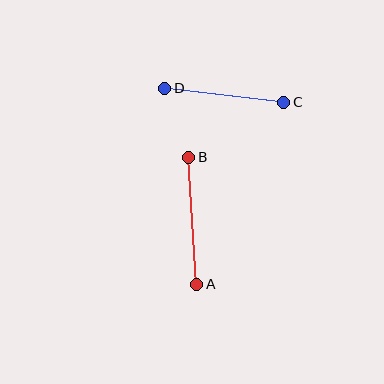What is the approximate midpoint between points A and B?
The midpoint is at approximately (193, 221) pixels.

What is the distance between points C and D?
The distance is approximately 120 pixels.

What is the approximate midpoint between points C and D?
The midpoint is at approximately (224, 95) pixels.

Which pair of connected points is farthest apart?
Points A and B are farthest apart.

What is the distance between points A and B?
The distance is approximately 127 pixels.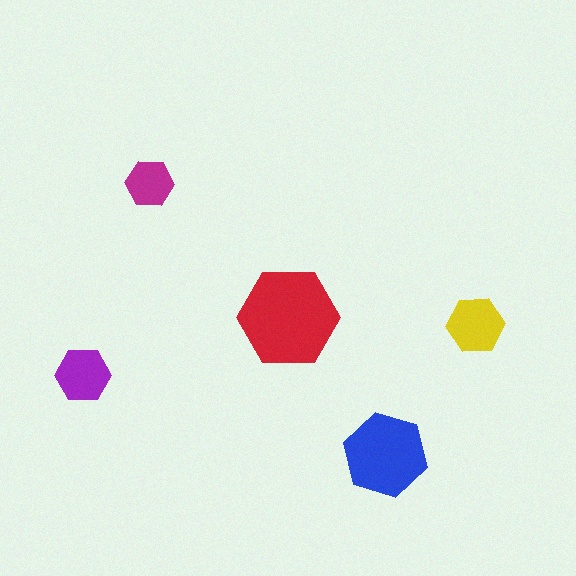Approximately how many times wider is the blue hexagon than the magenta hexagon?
About 2 times wider.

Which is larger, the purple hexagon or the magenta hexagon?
The purple one.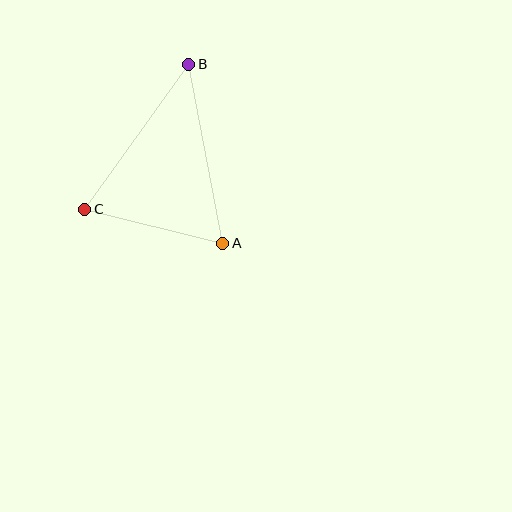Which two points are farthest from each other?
Points A and B are farthest from each other.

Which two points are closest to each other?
Points A and C are closest to each other.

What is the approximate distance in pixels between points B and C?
The distance between B and C is approximately 178 pixels.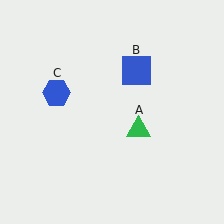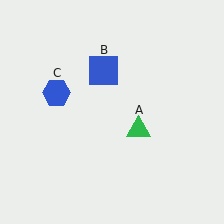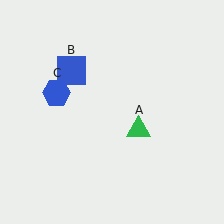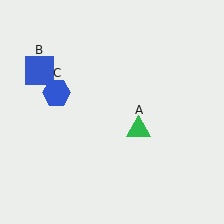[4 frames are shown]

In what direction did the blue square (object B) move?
The blue square (object B) moved left.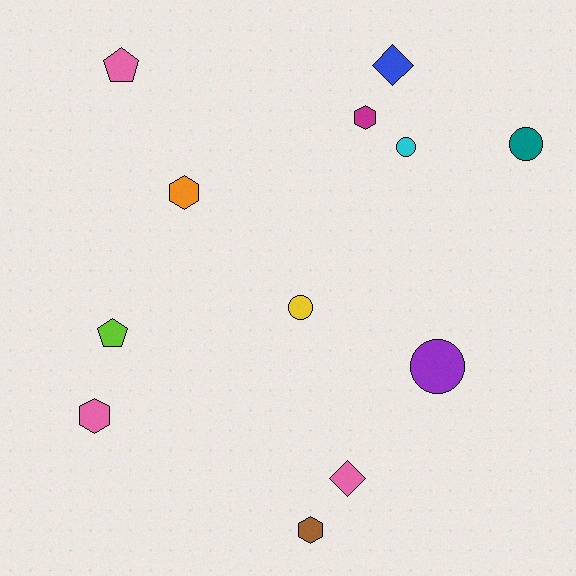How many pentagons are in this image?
There are 2 pentagons.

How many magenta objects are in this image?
There is 1 magenta object.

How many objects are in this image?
There are 12 objects.